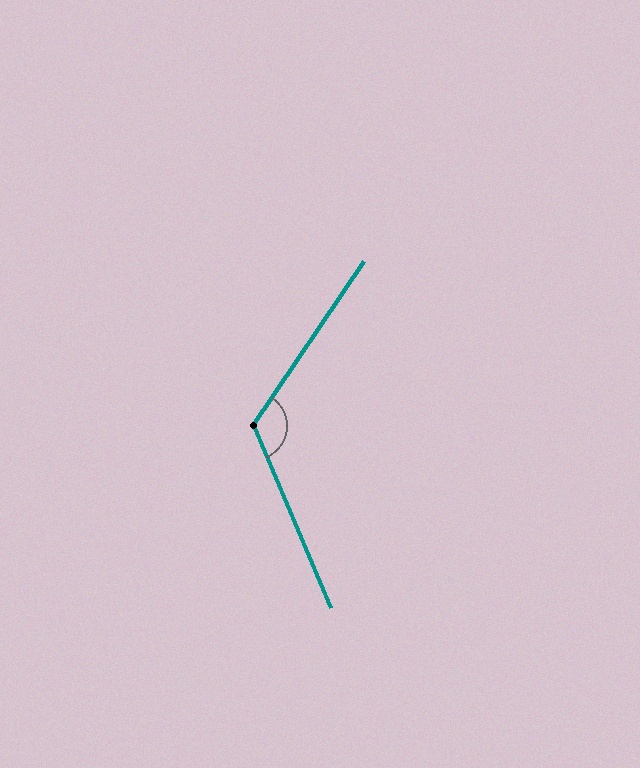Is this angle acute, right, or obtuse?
It is obtuse.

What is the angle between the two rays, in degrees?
Approximately 123 degrees.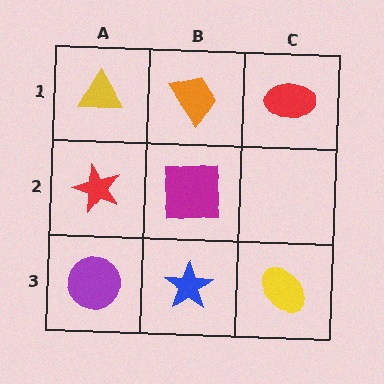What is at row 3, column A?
A purple circle.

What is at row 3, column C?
A yellow ellipse.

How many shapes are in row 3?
3 shapes.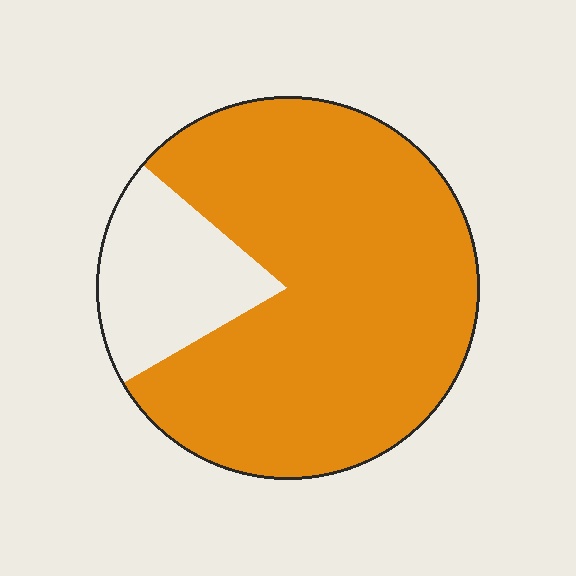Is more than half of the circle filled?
Yes.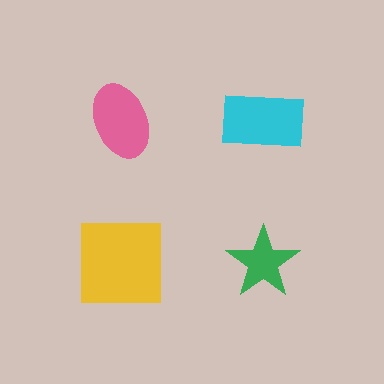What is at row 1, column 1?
A pink ellipse.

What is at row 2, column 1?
A yellow square.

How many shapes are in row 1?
2 shapes.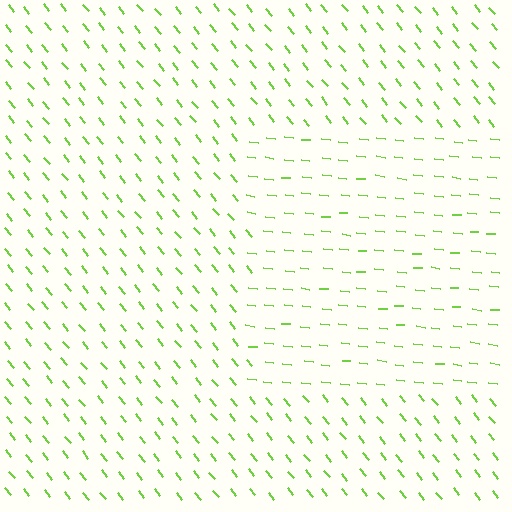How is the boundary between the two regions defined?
The boundary is defined purely by a change in line orientation (approximately 45 degrees difference). All lines are the same color and thickness.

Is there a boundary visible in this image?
Yes, there is a texture boundary formed by a change in line orientation.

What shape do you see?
I see a rectangle.